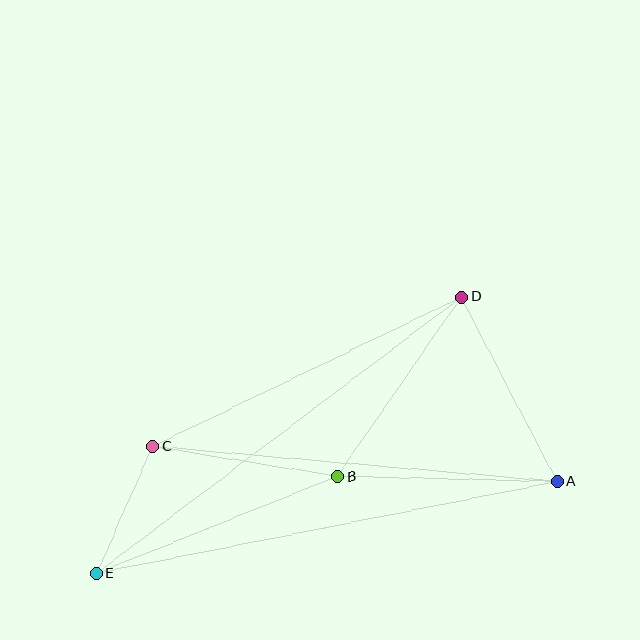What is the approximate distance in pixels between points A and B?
The distance between A and B is approximately 219 pixels.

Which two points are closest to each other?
Points C and E are closest to each other.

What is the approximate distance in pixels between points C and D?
The distance between C and D is approximately 343 pixels.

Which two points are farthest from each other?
Points A and E are farthest from each other.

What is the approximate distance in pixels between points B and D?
The distance between B and D is approximately 219 pixels.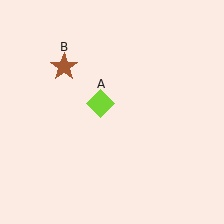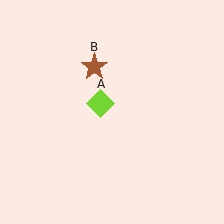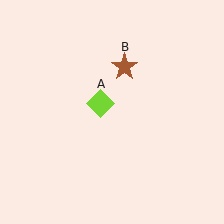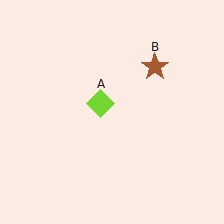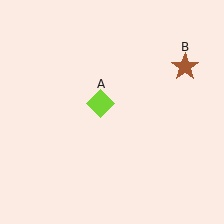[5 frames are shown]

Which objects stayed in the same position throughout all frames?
Lime diamond (object A) remained stationary.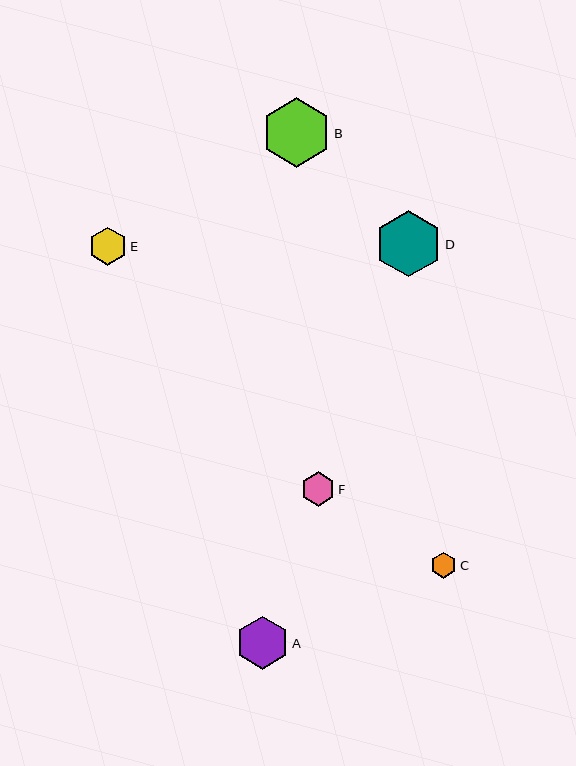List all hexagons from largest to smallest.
From largest to smallest: B, D, A, E, F, C.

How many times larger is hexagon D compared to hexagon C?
Hexagon D is approximately 2.6 times the size of hexagon C.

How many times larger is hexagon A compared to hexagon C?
Hexagon A is approximately 2.1 times the size of hexagon C.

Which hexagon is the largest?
Hexagon B is the largest with a size of approximately 69 pixels.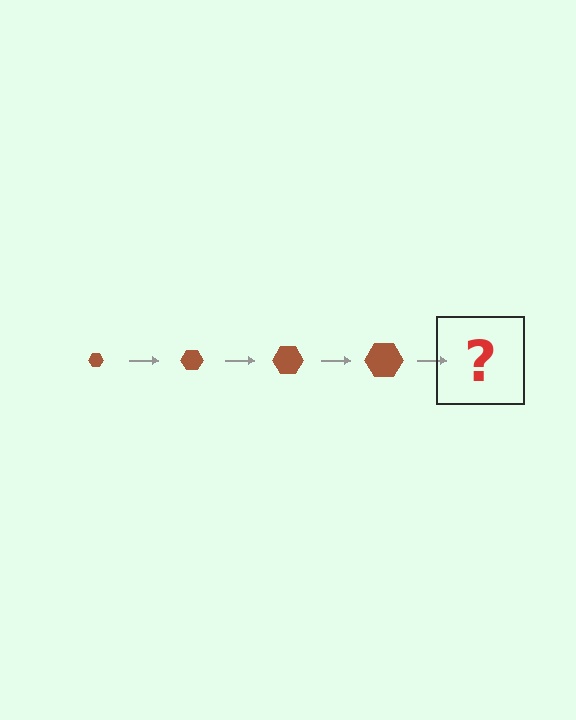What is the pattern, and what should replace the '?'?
The pattern is that the hexagon gets progressively larger each step. The '?' should be a brown hexagon, larger than the previous one.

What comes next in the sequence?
The next element should be a brown hexagon, larger than the previous one.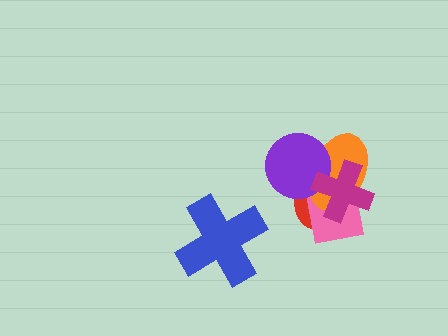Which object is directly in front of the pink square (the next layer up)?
The orange ellipse is directly in front of the pink square.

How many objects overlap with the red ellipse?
4 objects overlap with the red ellipse.